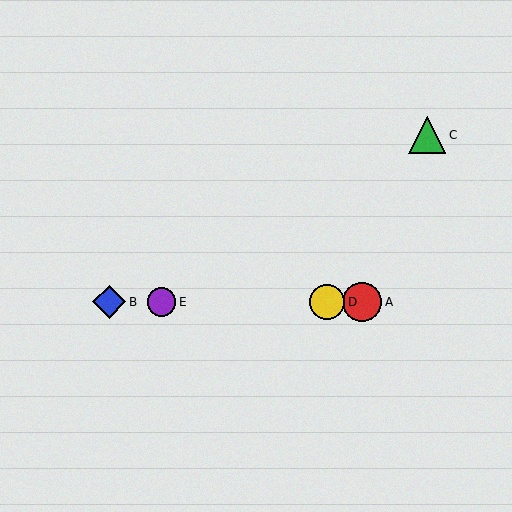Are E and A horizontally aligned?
Yes, both are at y≈302.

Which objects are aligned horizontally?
Objects A, B, D, E are aligned horizontally.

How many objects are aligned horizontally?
4 objects (A, B, D, E) are aligned horizontally.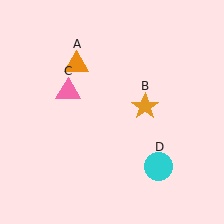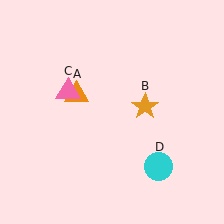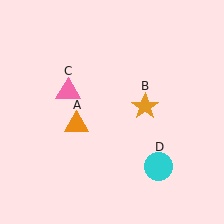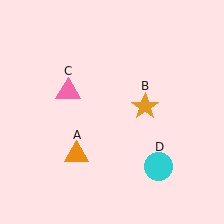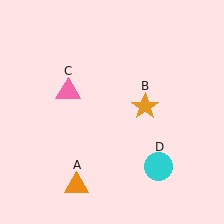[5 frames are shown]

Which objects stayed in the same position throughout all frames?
Orange star (object B) and pink triangle (object C) and cyan circle (object D) remained stationary.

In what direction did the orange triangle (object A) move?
The orange triangle (object A) moved down.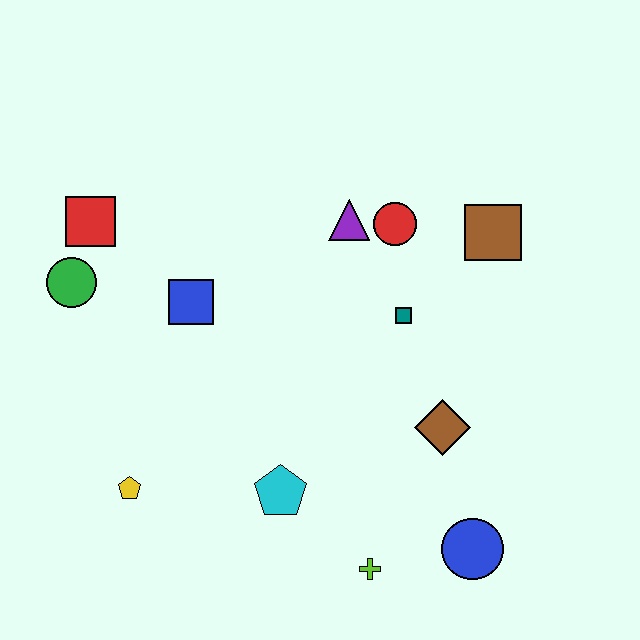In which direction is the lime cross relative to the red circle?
The lime cross is below the red circle.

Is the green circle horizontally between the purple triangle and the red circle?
No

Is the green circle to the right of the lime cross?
No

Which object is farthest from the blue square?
The blue circle is farthest from the blue square.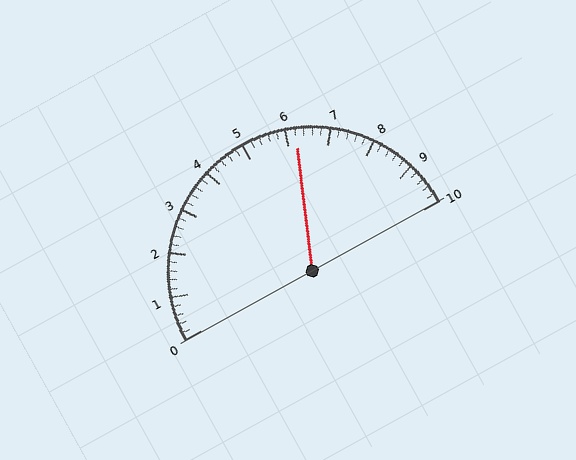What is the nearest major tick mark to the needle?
The nearest major tick mark is 6.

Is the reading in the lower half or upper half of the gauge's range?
The reading is in the upper half of the range (0 to 10).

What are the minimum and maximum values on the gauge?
The gauge ranges from 0 to 10.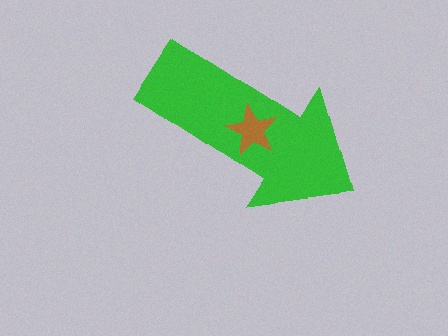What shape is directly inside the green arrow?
The brown star.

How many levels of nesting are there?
2.